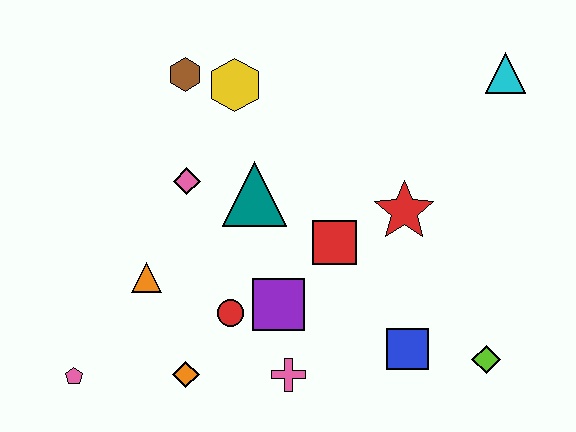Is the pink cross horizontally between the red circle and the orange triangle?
No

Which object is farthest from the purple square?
The cyan triangle is farthest from the purple square.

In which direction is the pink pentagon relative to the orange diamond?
The pink pentagon is to the left of the orange diamond.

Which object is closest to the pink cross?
The purple square is closest to the pink cross.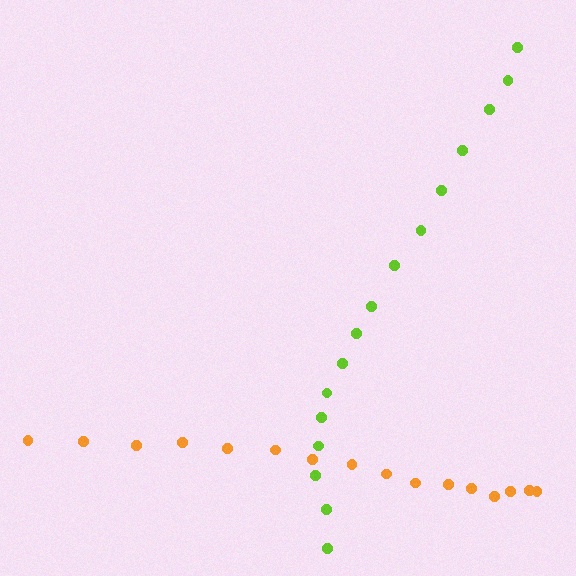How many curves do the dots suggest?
There are 2 distinct paths.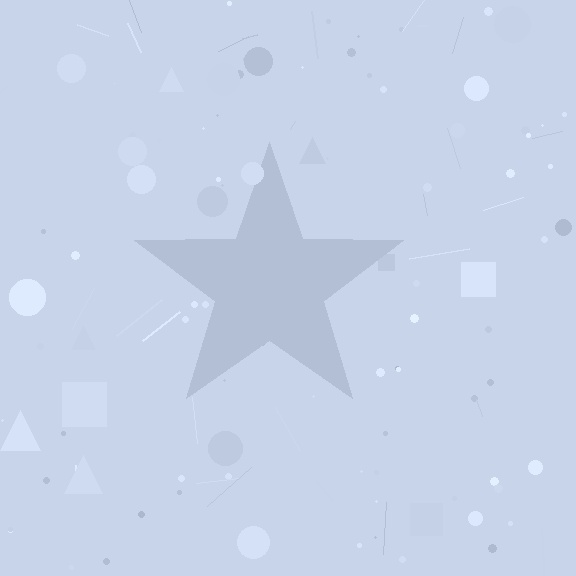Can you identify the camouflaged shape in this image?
The camouflaged shape is a star.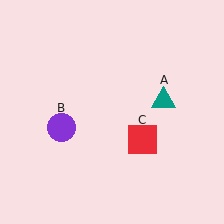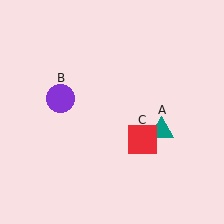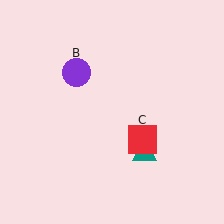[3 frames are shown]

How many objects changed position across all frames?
2 objects changed position: teal triangle (object A), purple circle (object B).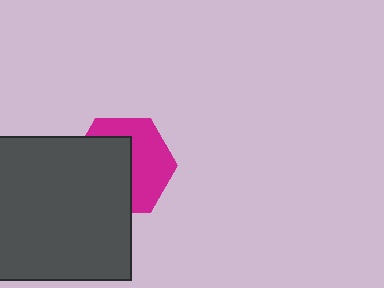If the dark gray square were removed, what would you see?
You would see the complete magenta hexagon.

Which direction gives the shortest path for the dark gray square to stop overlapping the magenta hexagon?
Moving toward the lower-left gives the shortest separation.